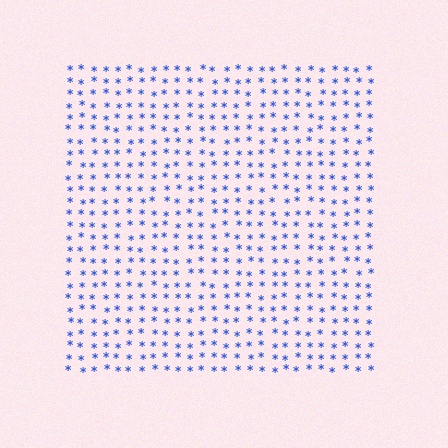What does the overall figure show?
The overall figure shows a square.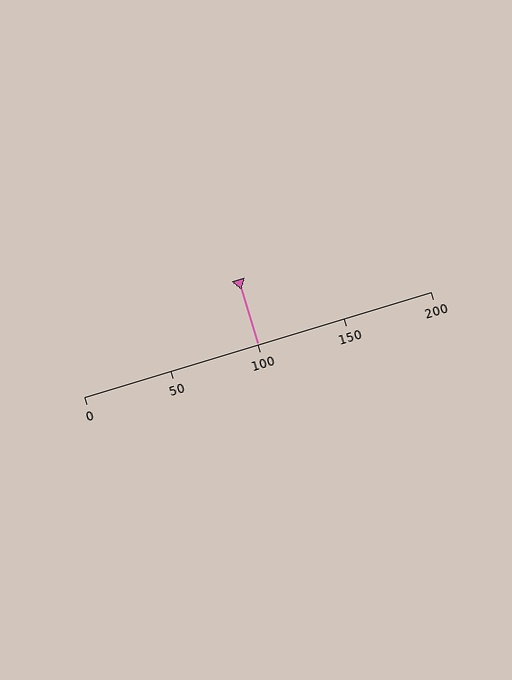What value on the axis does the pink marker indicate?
The marker indicates approximately 100.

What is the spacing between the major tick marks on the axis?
The major ticks are spaced 50 apart.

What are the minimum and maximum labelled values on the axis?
The axis runs from 0 to 200.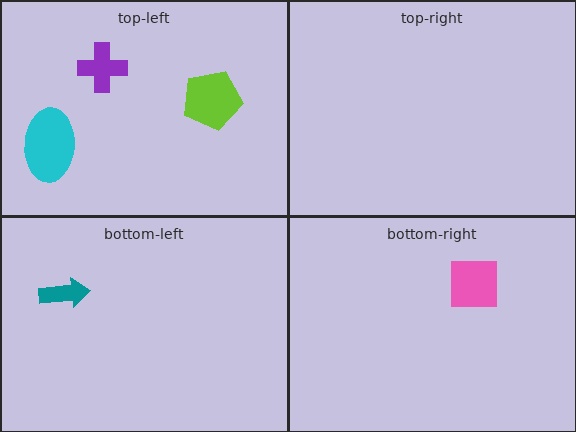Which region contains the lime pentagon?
The top-left region.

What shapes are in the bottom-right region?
The pink square.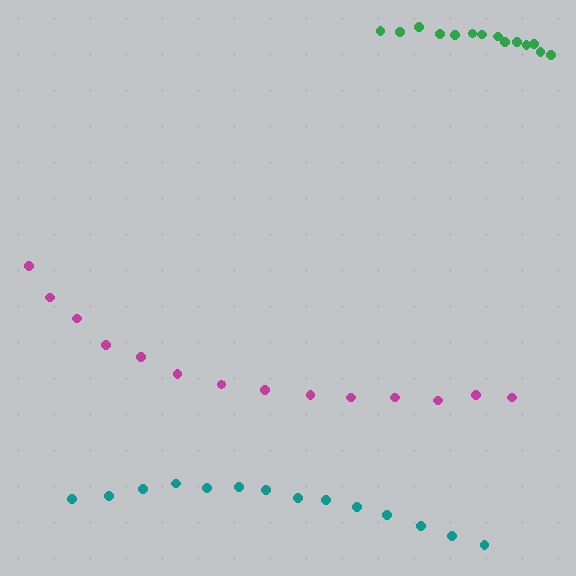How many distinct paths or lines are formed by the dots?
There are 3 distinct paths.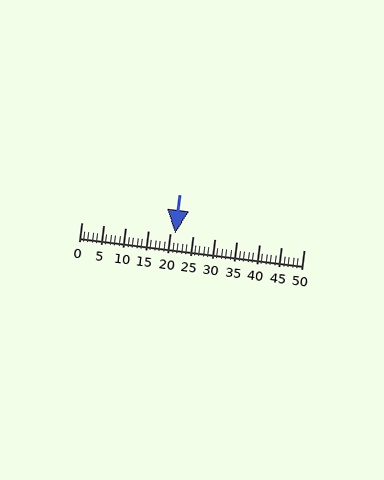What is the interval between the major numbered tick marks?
The major tick marks are spaced 5 units apart.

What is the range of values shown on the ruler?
The ruler shows values from 0 to 50.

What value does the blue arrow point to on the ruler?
The blue arrow points to approximately 21.